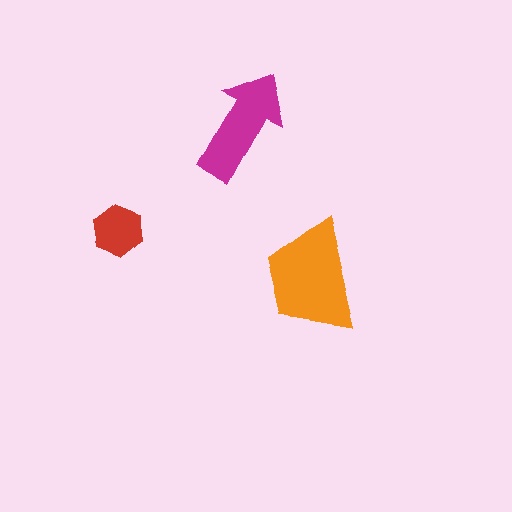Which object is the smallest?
The red hexagon.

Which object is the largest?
The orange trapezoid.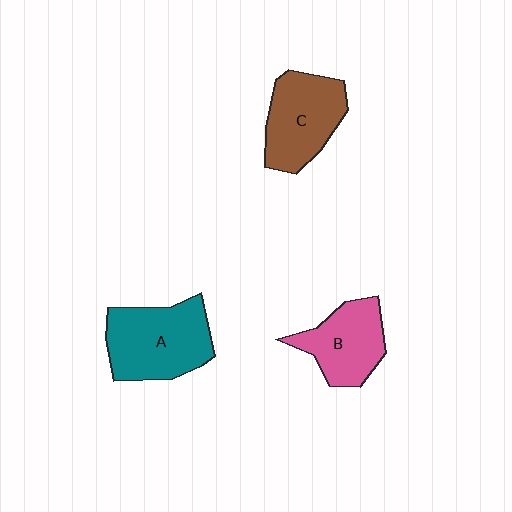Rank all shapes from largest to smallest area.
From largest to smallest: A (teal), C (brown), B (pink).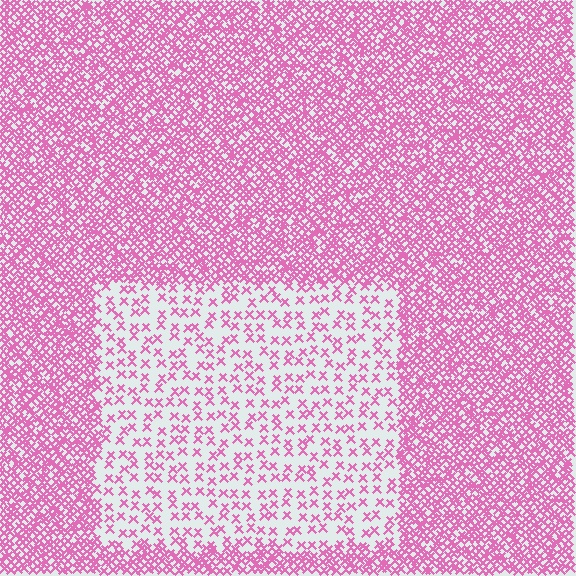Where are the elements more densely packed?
The elements are more densely packed outside the rectangle boundary.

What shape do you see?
I see a rectangle.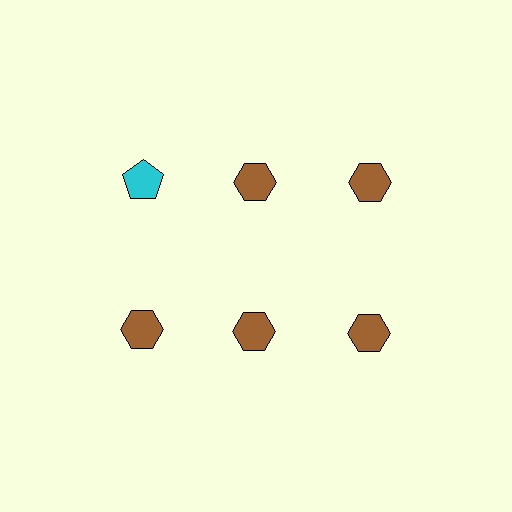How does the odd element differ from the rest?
It differs in both color (cyan instead of brown) and shape (pentagon instead of hexagon).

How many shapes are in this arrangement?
There are 6 shapes arranged in a grid pattern.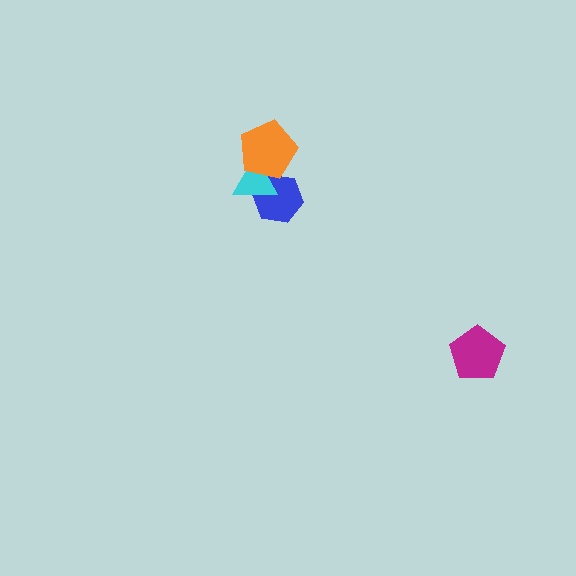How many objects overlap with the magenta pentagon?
0 objects overlap with the magenta pentagon.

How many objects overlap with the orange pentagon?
2 objects overlap with the orange pentagon.